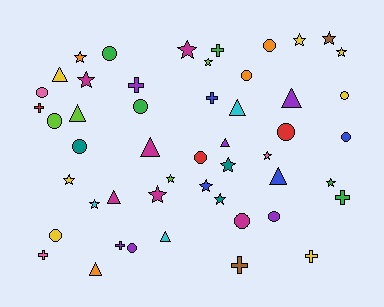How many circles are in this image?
There are 15 circles.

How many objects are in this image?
There are 50 objects.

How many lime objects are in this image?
There are 4 lime objects.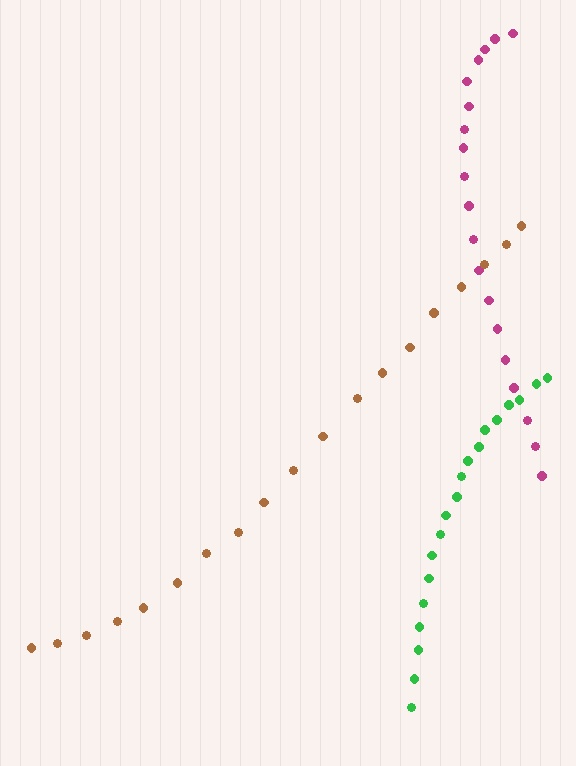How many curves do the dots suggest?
There are 3 distinct paths.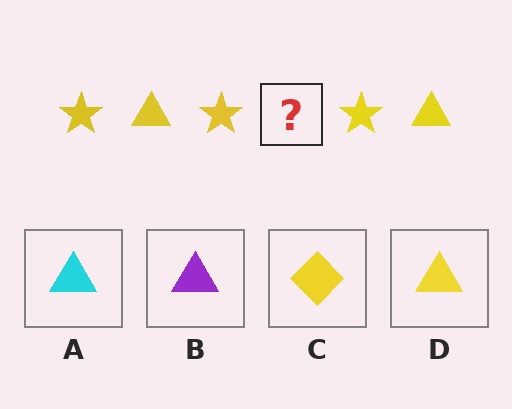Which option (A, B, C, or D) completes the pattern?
D.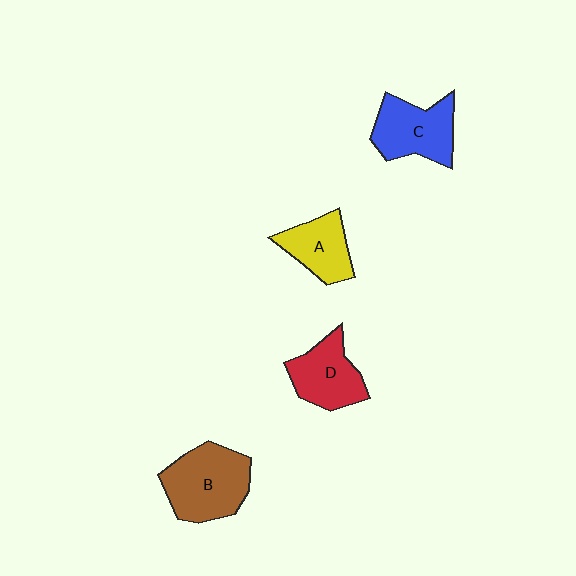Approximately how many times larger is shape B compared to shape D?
Approximately 1.3 times.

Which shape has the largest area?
Shape B (brown).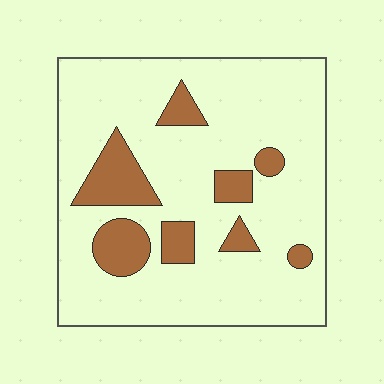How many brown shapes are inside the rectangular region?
8.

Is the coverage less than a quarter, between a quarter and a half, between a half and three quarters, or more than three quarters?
Less than a quarter.